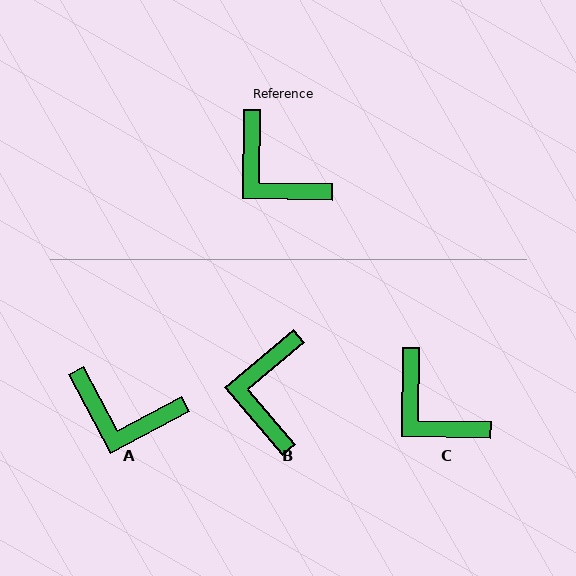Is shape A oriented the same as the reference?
No, it is off by about 29 degrees.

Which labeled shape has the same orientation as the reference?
C.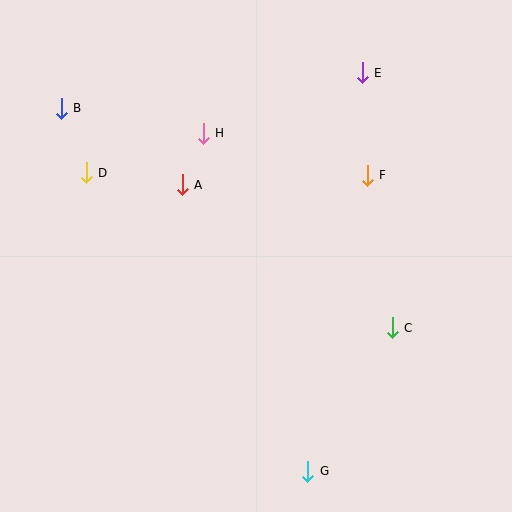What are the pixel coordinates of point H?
Point H is at (203, 133).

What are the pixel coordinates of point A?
Point A is at (182, 185).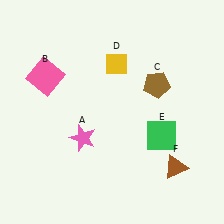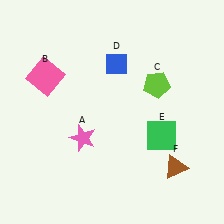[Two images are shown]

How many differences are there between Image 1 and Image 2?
There are 2 differences between the two images.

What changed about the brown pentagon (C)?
In Image 1, C is brown. In Image 2, it changed to lime.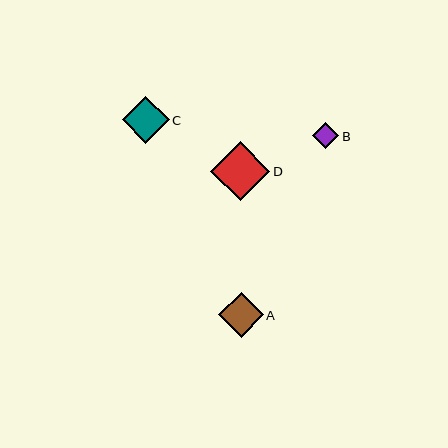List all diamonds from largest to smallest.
From largest to smallest: D, C, A, B.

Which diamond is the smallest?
Diamond B is the smallest with a size of approximately 26 pixels.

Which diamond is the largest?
Diamond D is the largest with a size of approximately 59 pixels.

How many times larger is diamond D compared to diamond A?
Diamond D is approximately 1.3 times the size of diamond A.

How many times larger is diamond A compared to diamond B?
Diamond A is approximately 1.7 times the size of diamond B.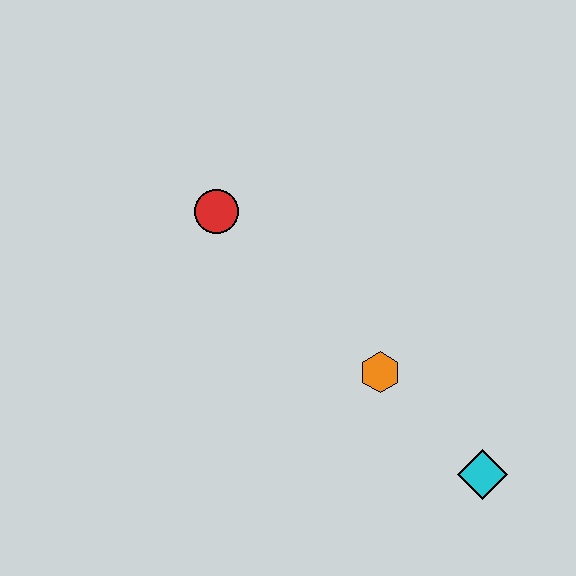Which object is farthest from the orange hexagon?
The red circle is farthest from the orange hexagon.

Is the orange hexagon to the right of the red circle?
Yes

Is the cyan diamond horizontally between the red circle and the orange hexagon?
No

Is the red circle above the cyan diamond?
Yes